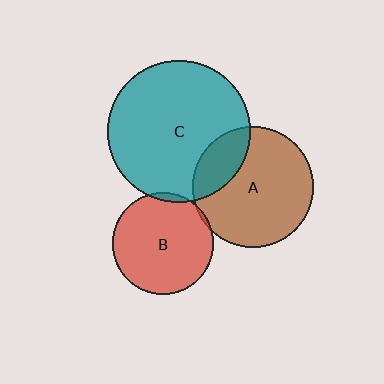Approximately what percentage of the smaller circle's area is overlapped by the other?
Approximately 25%.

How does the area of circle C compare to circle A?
Approximately 1.4 times.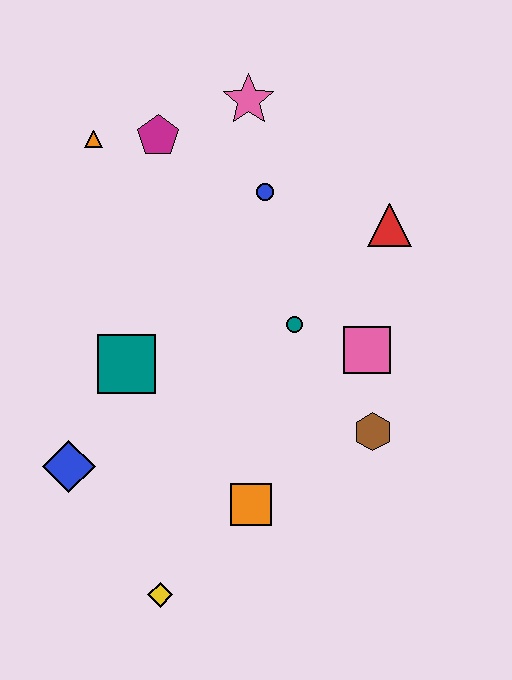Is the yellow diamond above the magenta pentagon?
No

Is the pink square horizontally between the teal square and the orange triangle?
No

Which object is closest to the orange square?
The yellow diamond is closest to the orange square.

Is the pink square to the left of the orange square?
No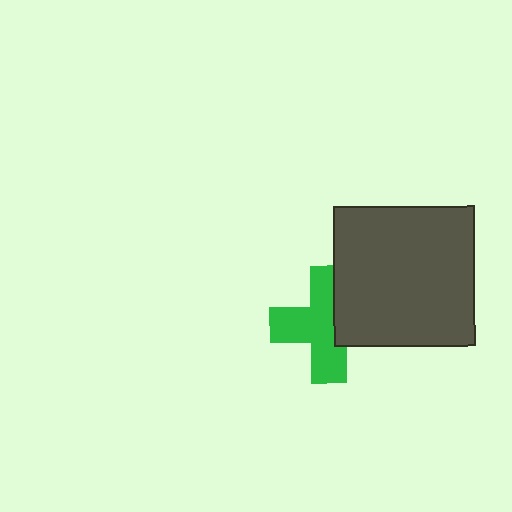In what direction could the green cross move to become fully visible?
The green cross could move left. That would shift it out from behind the dark gray square entirely.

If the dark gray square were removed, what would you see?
You would see the complete green cross.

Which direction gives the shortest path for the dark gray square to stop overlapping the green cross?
Moving right gives the shortest separation.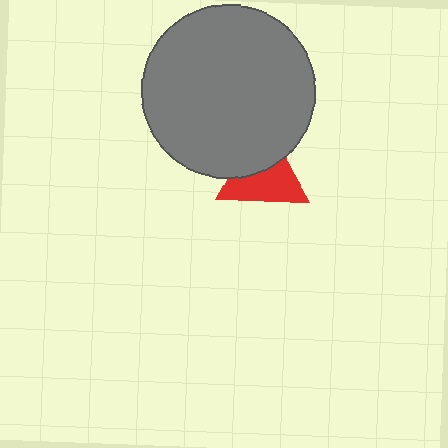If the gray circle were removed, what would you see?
You would see the complete red triangle.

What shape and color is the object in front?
The object in front is a gray circle.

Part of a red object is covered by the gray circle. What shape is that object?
It is a triangle.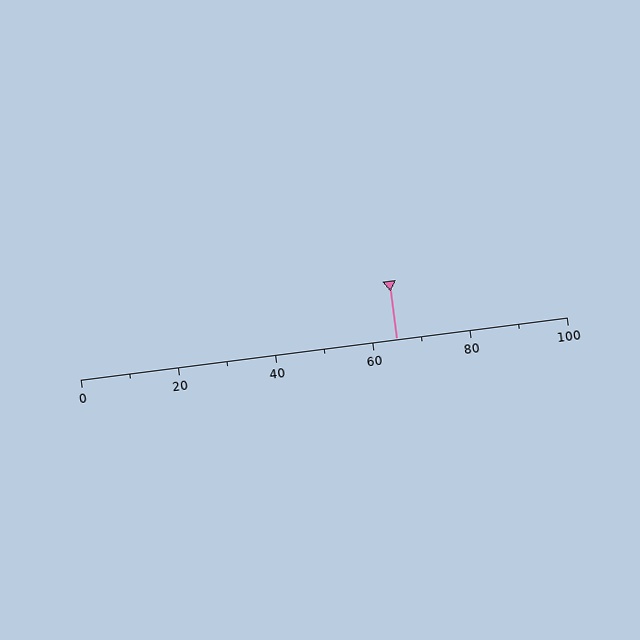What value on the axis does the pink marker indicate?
The marker indicates approximately 65.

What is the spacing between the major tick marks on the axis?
The major ticks are spaced 20 apart.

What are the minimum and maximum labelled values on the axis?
The axis runs from 0 to 100.